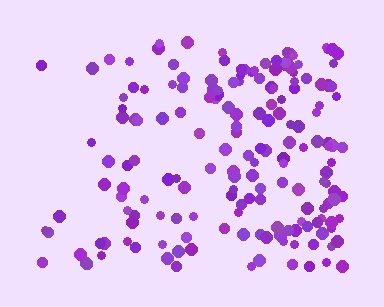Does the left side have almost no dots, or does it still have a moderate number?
Still a moderate number, just noticeably fewer than the right.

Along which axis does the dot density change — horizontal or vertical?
Horizontal.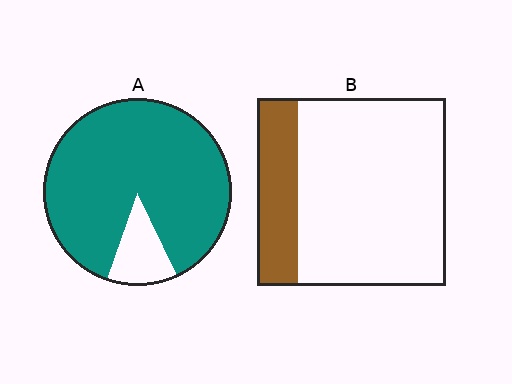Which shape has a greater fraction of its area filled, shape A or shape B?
Shape A.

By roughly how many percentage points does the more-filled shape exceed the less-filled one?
By roughly 65 percentage points (A over B).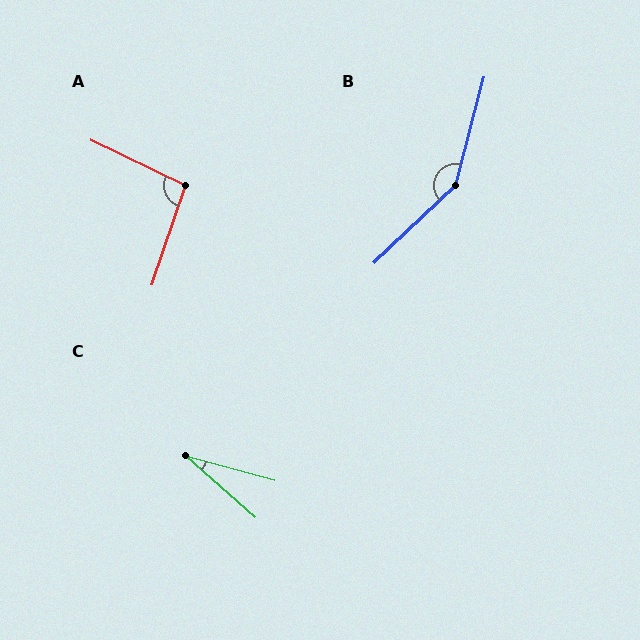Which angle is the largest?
B, at approximately 149 degrees.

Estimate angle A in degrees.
Approximately 97 degrees.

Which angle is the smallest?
C, at approximately 26 degrees.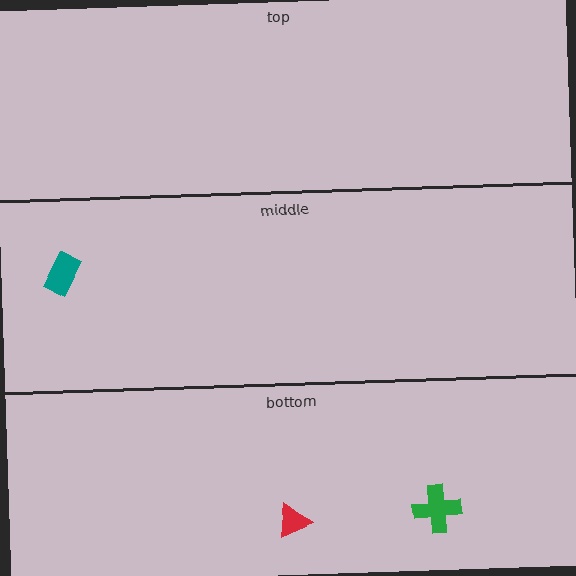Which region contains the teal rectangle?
The middle region.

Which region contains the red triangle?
The bottom region.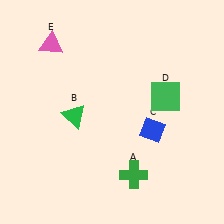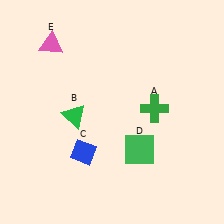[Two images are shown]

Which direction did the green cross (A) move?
The green cross (A) moved up.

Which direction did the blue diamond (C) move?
The blue diamond (C) moved left.